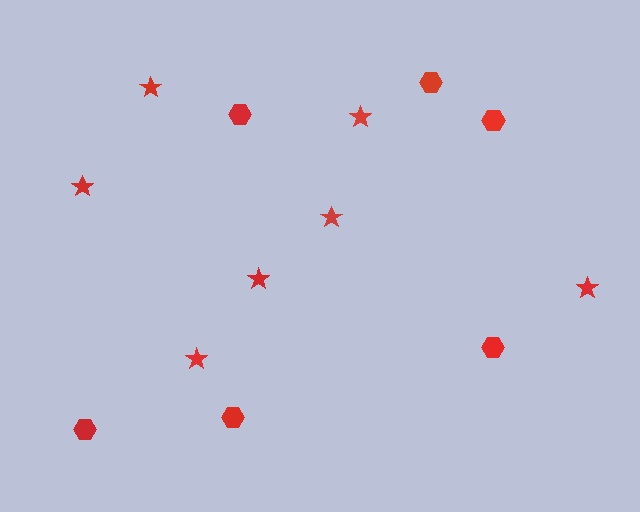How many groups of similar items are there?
There are 2 groups: one group of stars (7) and one group of hexagons (6).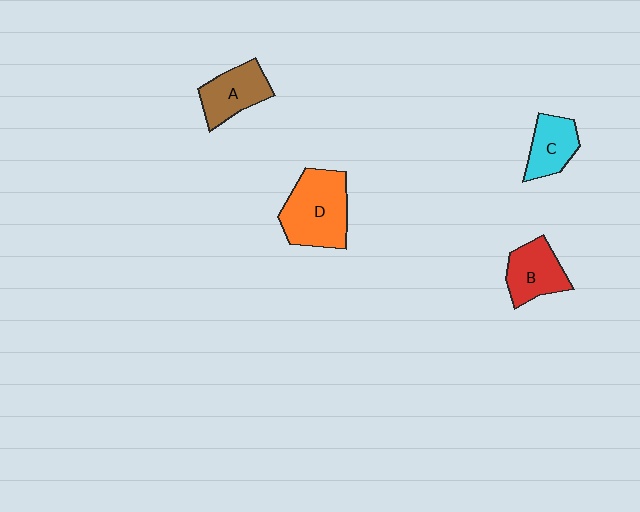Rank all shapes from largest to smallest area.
From largest to smallest: D (orange), A (brown), B (red), C (cyan).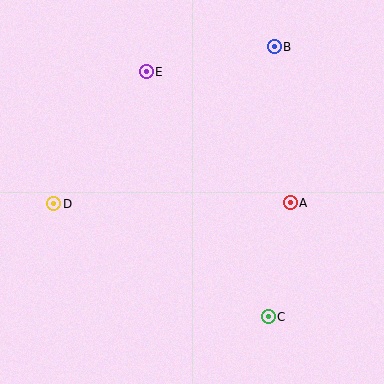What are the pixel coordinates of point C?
Point C is at (268, 317).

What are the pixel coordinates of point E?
Point E is at (146, 72).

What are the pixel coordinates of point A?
Point A is at (290, 203).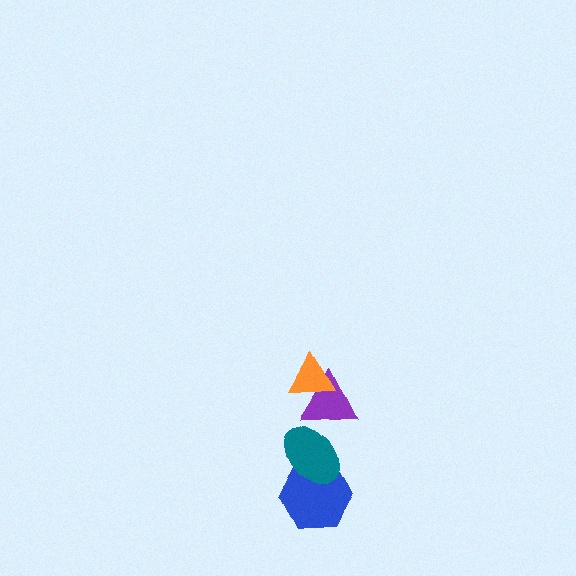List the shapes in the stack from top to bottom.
From top to bottom: the orange triangle, the purple triangle, the teal ellipse, the blue hexagon.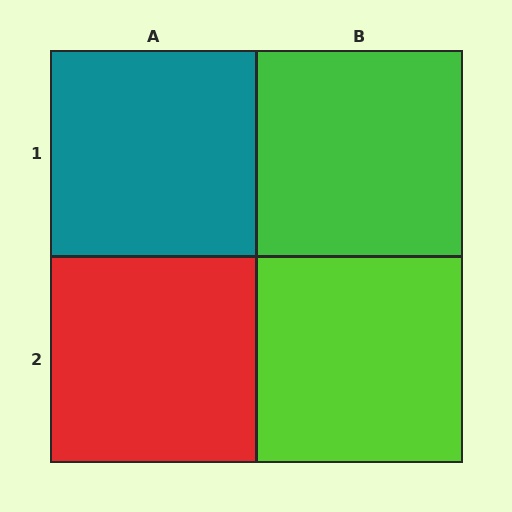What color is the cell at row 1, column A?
Teal.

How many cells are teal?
1 cell is teal.